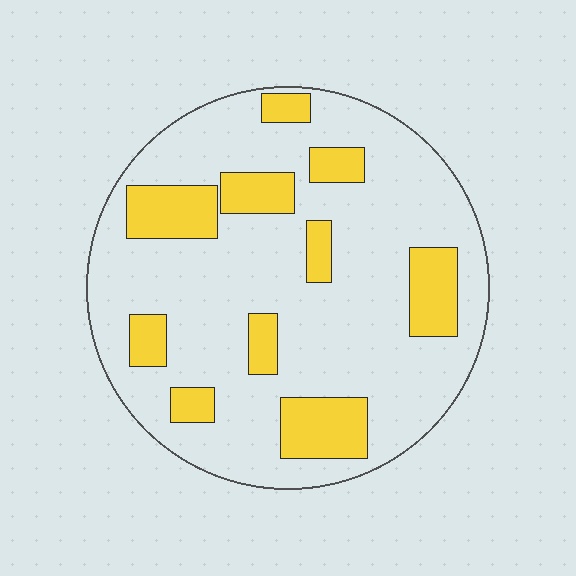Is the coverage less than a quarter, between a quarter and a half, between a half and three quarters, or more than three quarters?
Less than a quarter.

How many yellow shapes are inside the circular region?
10.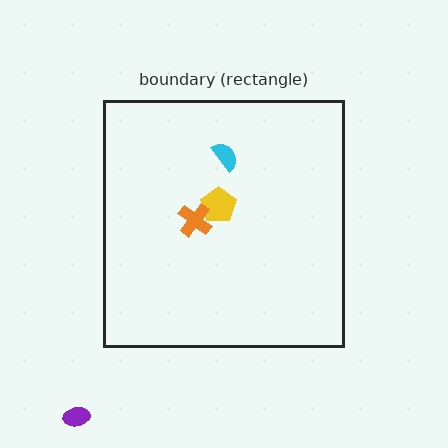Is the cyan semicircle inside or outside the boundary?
Inside.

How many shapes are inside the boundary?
3 inside, 1 outside.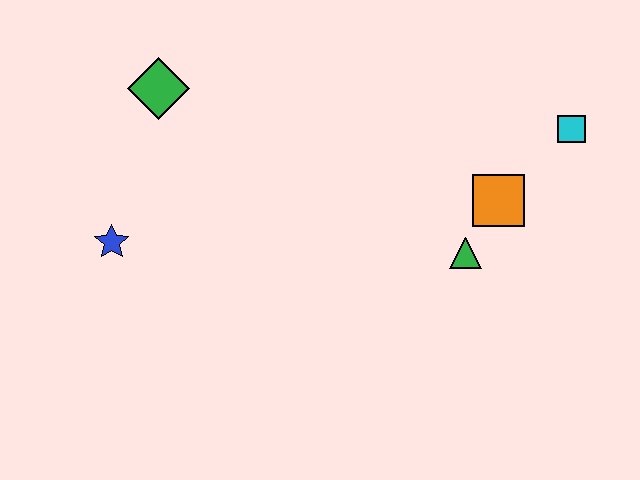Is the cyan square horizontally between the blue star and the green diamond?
No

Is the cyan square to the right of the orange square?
Yes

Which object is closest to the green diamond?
The blue star is closest to the green diamond.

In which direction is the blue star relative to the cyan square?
The blue star is to the left of the cyan square.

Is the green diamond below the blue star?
No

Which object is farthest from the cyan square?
The blue star is farthest from the cyan square.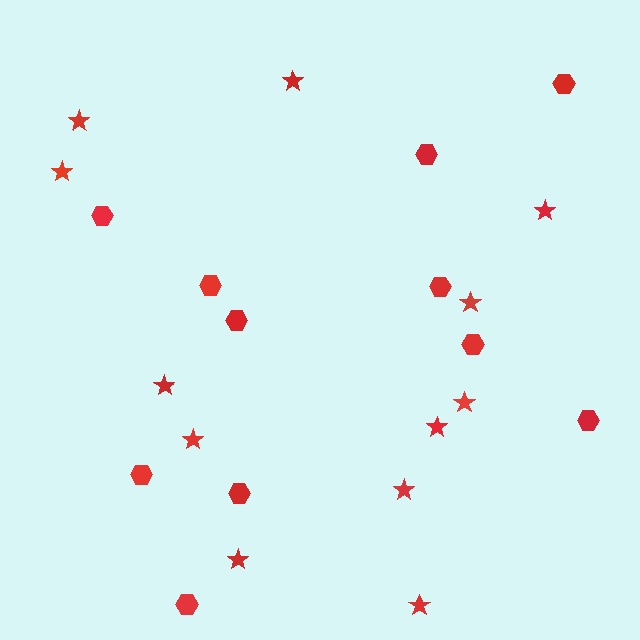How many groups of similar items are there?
There are 2 groups: one group of stars (12) and one group of hexagons (11).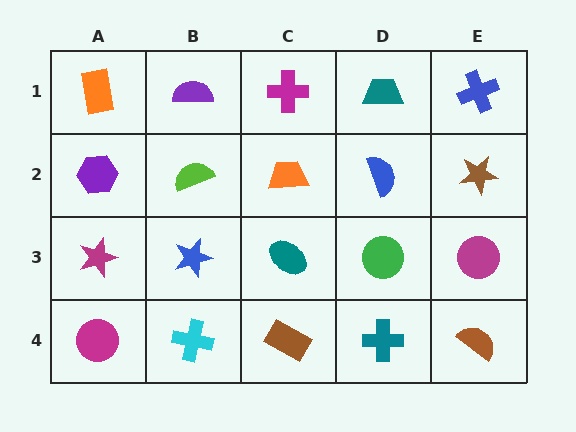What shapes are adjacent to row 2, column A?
An orange rectangle (row 1, column A), a magenta star (row 3, column A), a lime semicircle (row 2, column B).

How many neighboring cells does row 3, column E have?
3.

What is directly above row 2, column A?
An orange rectangle.